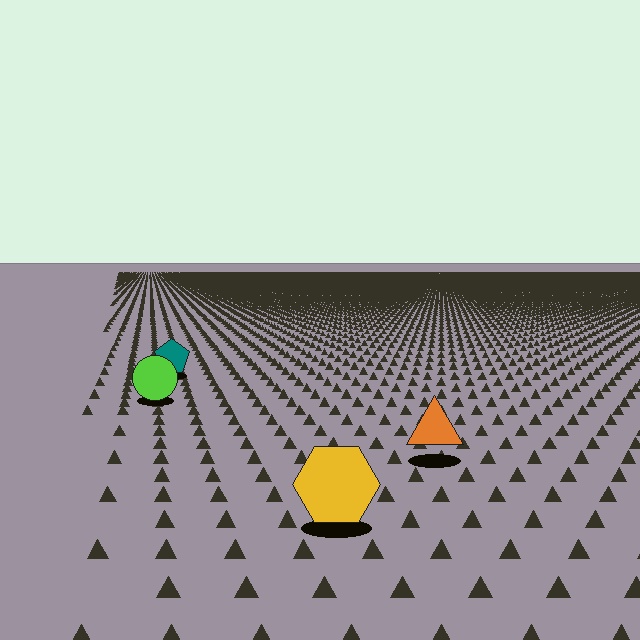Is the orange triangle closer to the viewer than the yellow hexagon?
No. The yellow hexagon is closer — you can tell from the texture gradient: the ground texture is coarser near it.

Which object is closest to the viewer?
The yellow hexagon is closest. The texture marks near it are larger and more spread out.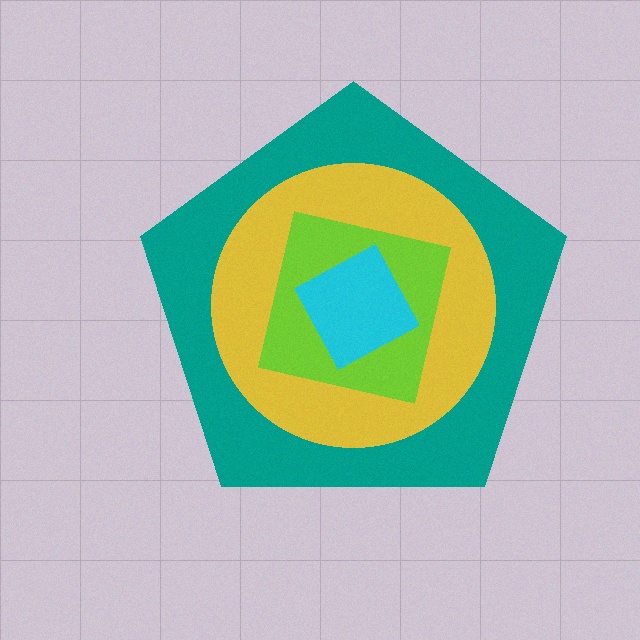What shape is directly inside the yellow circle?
The lime square.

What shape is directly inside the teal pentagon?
The yellow circle.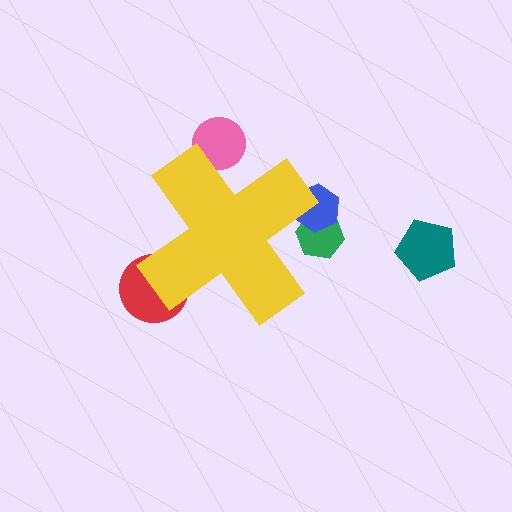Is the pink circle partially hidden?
Yes, the pink circle is partially hidden behind the yellow cross.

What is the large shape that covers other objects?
A yellow cross.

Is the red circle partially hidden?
Yes, the red circle is partially hidden behind the yellow cross.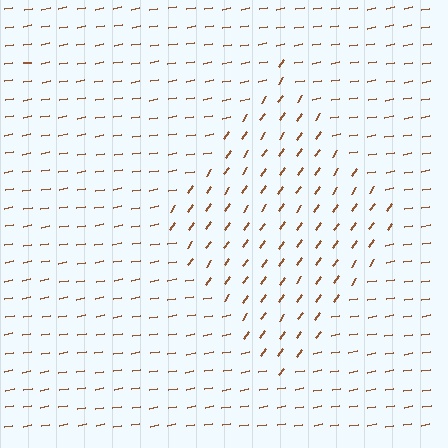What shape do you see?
I see a diamond.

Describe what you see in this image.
The image is filled with small brown line segments. A diamond region in the image has lines oriented differently from the surrounding lines, creating a visible texture boundary.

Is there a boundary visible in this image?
Yes, there is a texture boundary formed by a change in line orientation.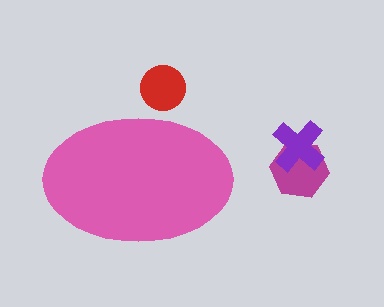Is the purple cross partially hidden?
No, the purple cross is fully visible.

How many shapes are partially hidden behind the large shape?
1 shape is partially hidden.